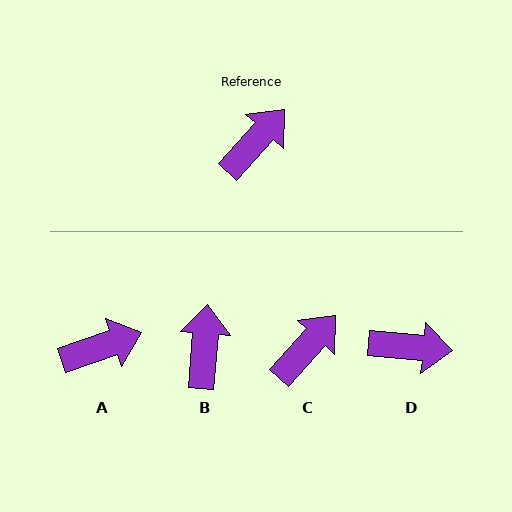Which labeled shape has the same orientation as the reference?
C.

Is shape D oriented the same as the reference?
No, it is off by about 53 degrees.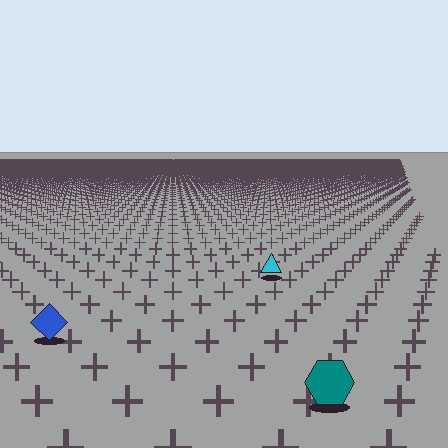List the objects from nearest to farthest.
From nearest to farthest: the teal hexagon, the blue diamond, the cyan triangle.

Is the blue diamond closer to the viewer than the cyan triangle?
Yes. The blue diamond is closer — you can tell from the texture gradient: the ground texture is coarser near it.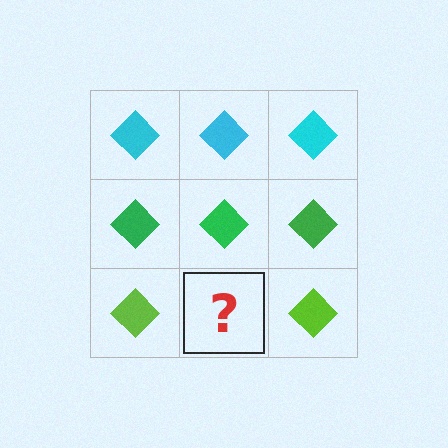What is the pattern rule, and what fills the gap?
The rule is that each row has a consistent color. The gap should be filled with a lime diamond.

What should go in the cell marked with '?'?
The missing cell should contain a lime diamond.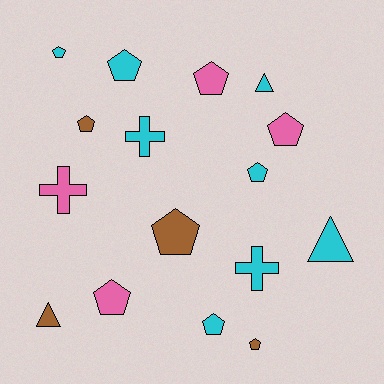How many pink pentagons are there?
There are 3 pink pentagons.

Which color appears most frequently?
Cyan, with 8 objects.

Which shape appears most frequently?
Pentagon, with 10 objects.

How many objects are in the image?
There are 16 objects.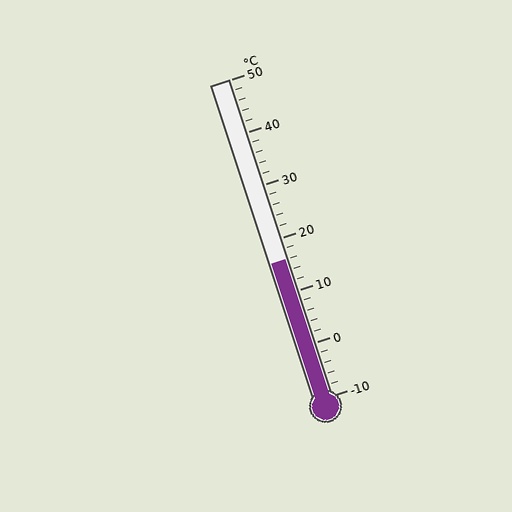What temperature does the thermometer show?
The thermometer shows approximately 16°C.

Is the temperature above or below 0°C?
The temperature is above 0°C.